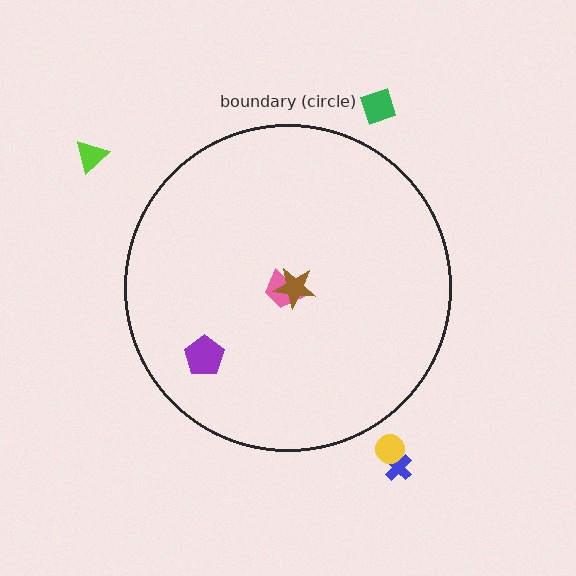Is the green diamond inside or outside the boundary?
Outside.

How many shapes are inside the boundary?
3 inside, 4 outside.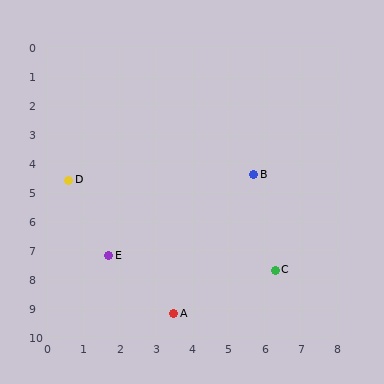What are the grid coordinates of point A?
Point A is at approximately (3.5, 9.2).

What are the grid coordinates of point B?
Point B is at approximately (5.7, 4.4).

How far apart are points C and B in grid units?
Points C and B are about 3.4 grid units apart.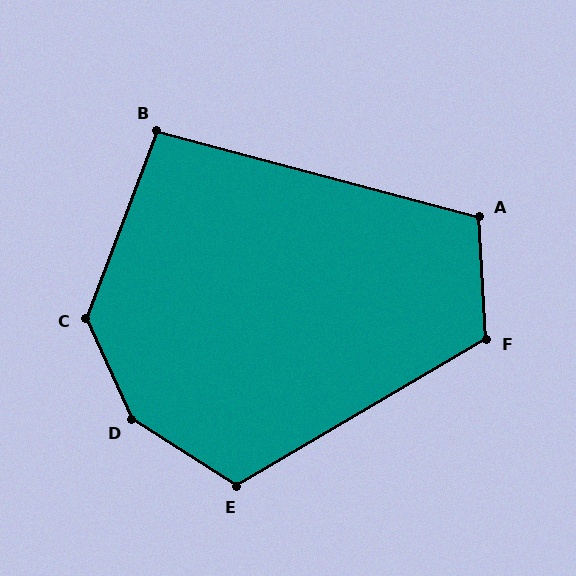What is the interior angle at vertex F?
Approximately 117 degrees (obtuse).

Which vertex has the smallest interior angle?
B, at approximately 96 degrees.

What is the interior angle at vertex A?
Approximately 108 degrees (obtuse).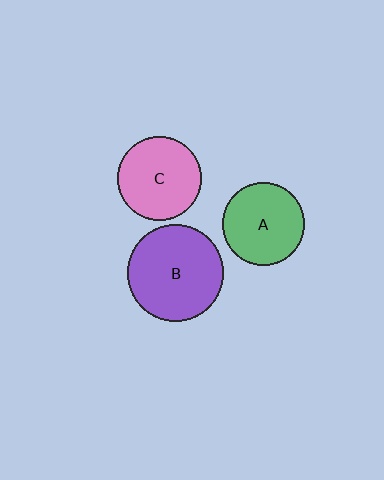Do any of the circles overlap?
No, none of the circles overlap.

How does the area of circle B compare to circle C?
Approximately 1.3 times.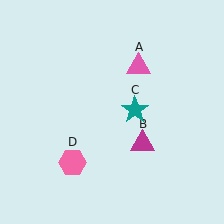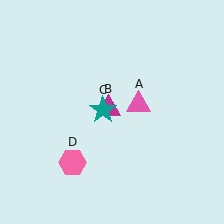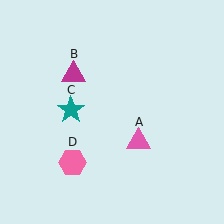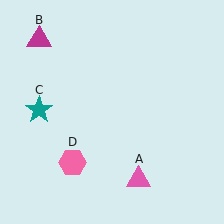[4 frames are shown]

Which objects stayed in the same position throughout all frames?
Pink hexagon (object D) remained stationary.